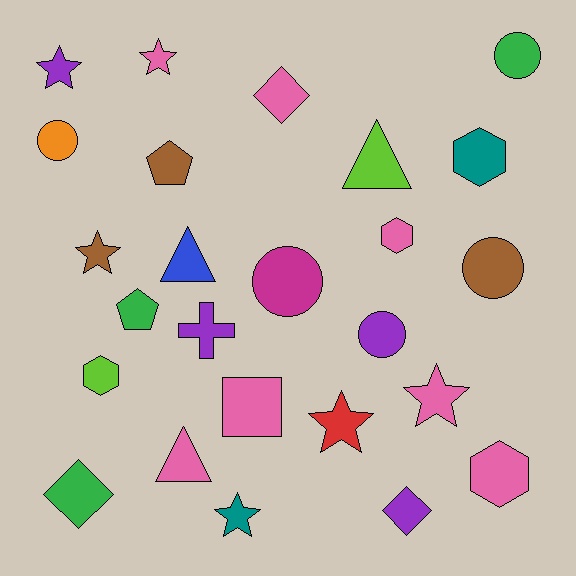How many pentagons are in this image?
There are 2 pentagons.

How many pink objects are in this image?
There are 7 pink objects.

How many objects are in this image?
There are 25 objects.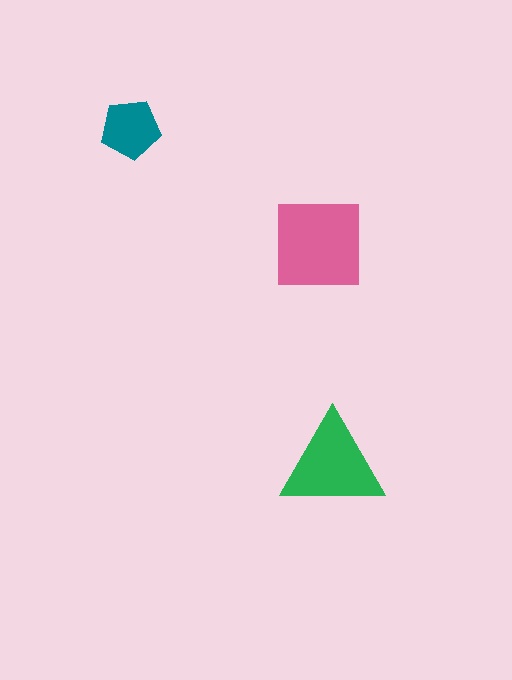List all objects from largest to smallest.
The pink square, the green triangle, the teal pentagon.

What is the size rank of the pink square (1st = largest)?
1st.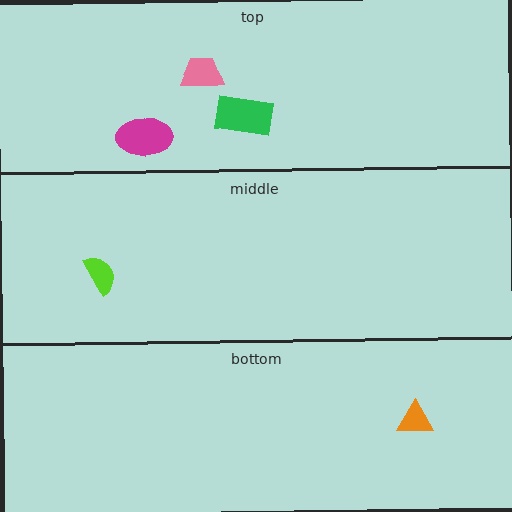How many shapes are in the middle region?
1.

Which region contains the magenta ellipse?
The top region.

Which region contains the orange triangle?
The bottom region.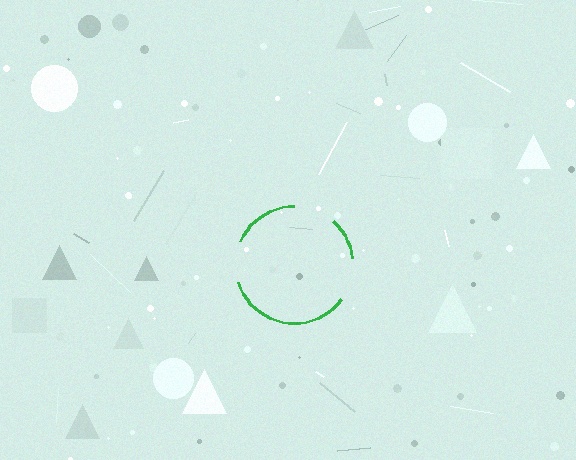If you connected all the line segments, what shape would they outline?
They would outline a circle.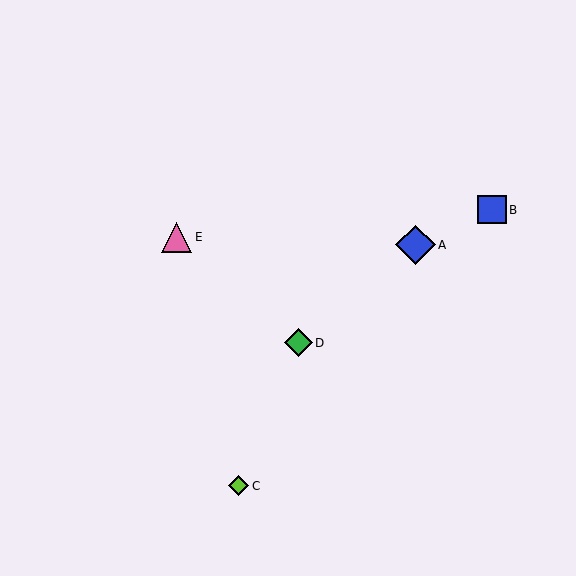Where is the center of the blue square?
The center of the blue square is at (492, 210).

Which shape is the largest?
The blue diamond (labeled A) is the largest.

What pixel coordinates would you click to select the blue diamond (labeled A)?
Click at (415, 245) to select the blue diamond A.